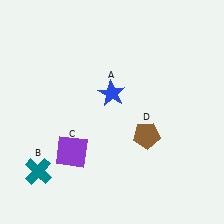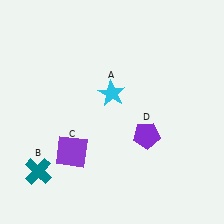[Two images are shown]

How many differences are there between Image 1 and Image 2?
There are 2 differences between the two images.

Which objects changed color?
A changed from blue to cyan. D changed from brown to purple.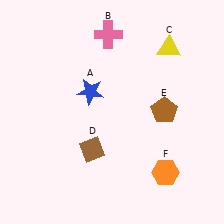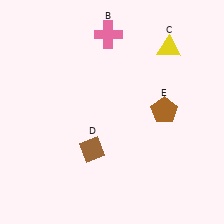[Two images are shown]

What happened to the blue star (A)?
The blue star (A) was removed in Image 2. It was in the top-left area of Image 1.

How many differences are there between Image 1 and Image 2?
There are 2 differences between the two images.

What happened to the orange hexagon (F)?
The orange hexagon (F) was removed in Image 2. It was in the bottom-right area of Image 1.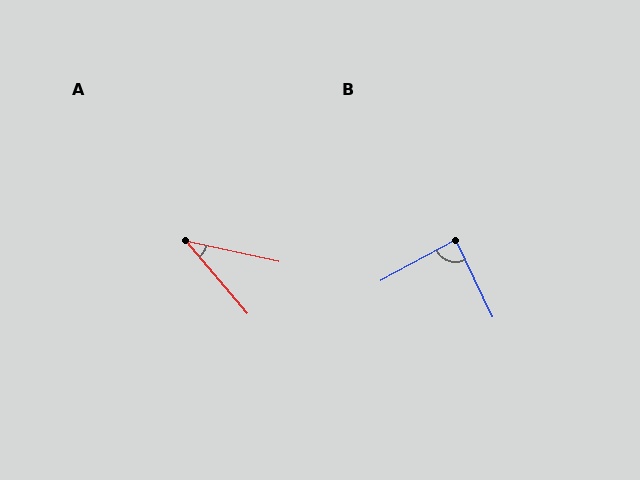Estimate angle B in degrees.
Approximately 86 degrees.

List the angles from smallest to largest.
A (37°), B (86°).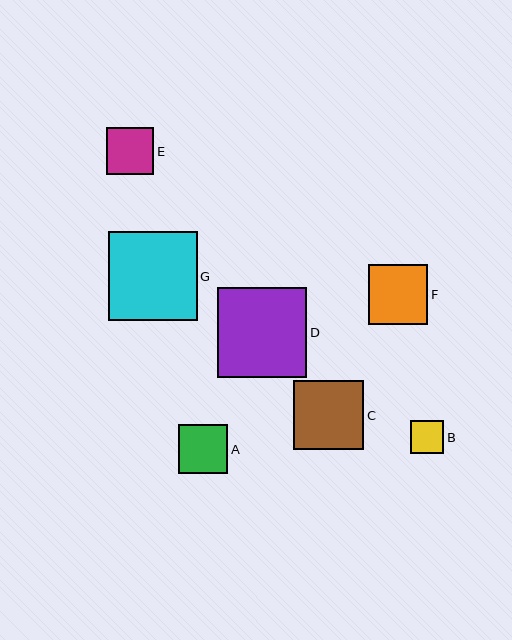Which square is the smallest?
Square B is the smallest with a size of approximately 33 pixels.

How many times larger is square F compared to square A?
Square F is approximately 1.2 times the size of square A.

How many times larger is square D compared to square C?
Square D is approximately 1.3 times the size of square C.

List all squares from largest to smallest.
From largest to smallest: D, G, C, F, A, E, B.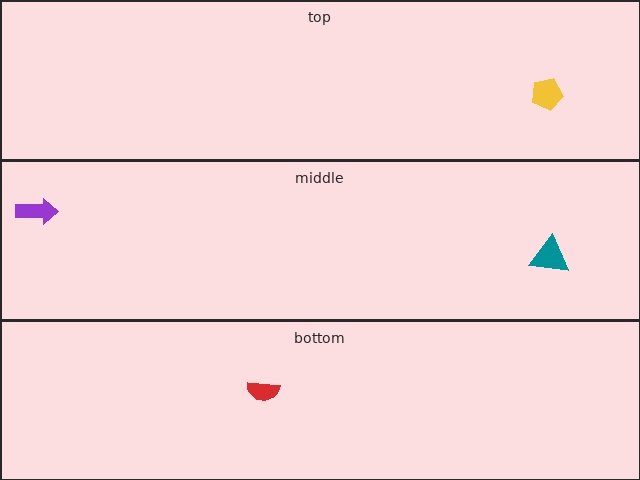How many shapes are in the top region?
1.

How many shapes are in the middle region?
2.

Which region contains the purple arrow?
The middle region.